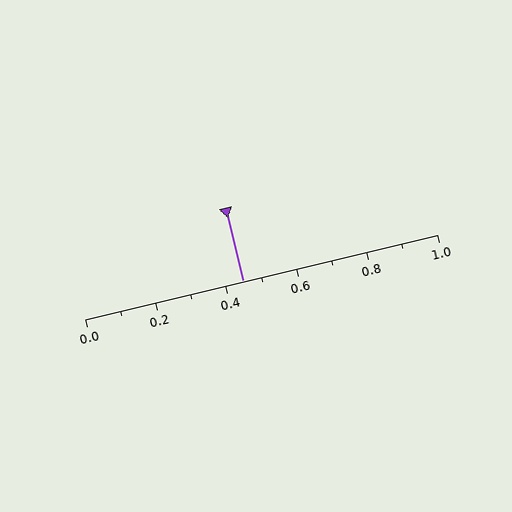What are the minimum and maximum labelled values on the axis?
The axis runs from 0.0 to 1.0.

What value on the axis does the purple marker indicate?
The marker indicates approximately 0.45.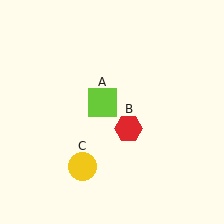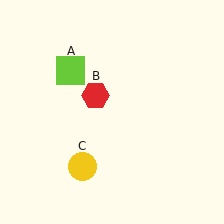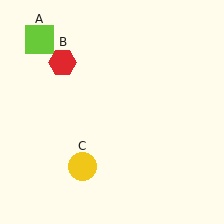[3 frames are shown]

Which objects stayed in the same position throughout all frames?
Yellow circle (object C) remained stationary.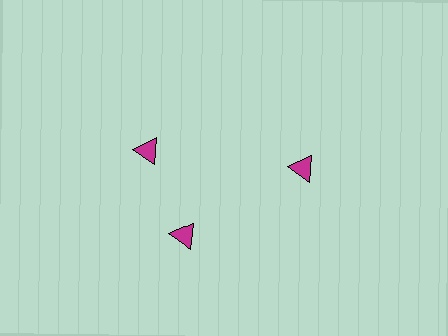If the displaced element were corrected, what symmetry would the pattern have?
It would have 3-fold rotational symmetry — the pattern would map onto itself every 120 degrees.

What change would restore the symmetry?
The symmetry would be restored by rotating it back into even spacing with its neighbors so that all 3 triangles sit at equal angles and equal distance from the center.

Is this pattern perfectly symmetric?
No. The 3 magenta triangles are arranged in a ring, but one element near the 11 o'clock position is rotated out of alignment along the ring, breaking the 3-fold rotational symmetry.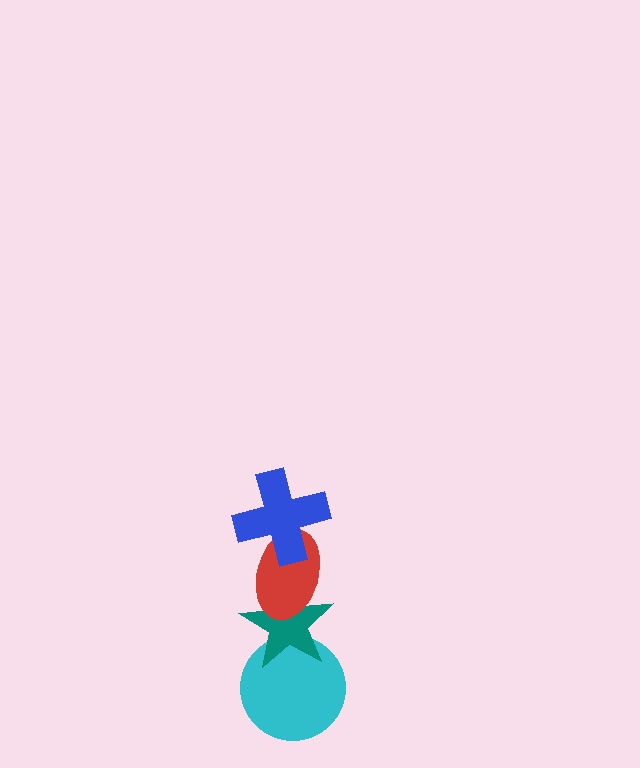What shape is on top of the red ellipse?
The blue cross is on top of the red ellipse.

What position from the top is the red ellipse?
The red ellipse is 2nd from the top.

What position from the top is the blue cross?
The blue cross is 1st from the top.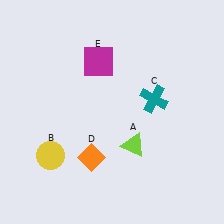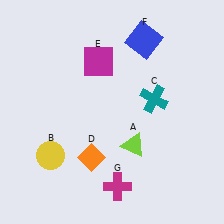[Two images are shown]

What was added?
A blue square (F), a magenta cross (G) were added in Image 2.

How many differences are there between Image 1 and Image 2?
There are 2 differences between the two images.